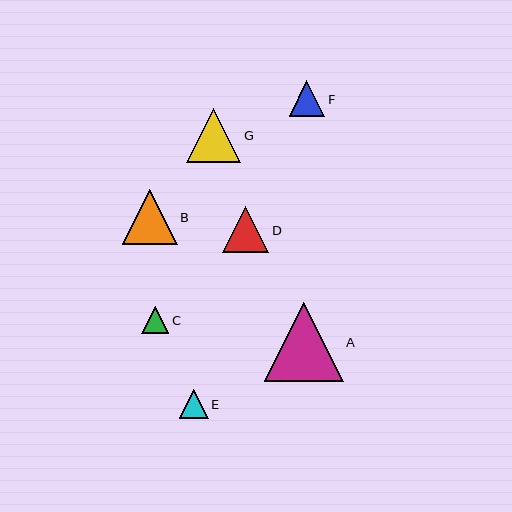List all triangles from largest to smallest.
From largest to smallest: A, B, G, D, F, E, C.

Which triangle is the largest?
Triangle A is the largest with a size of approximately 79 pixels.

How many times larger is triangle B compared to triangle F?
Triangle B is approximately 1.5 times the size of triangle F.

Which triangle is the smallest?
Triangle C is the smallest with a size of approximately 27 pixels.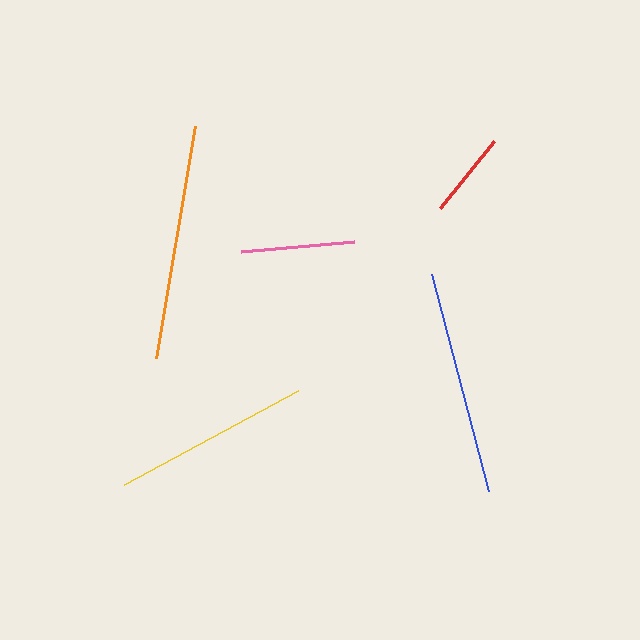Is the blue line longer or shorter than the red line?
The blue line is longer than the red line.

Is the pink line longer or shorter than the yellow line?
The yellow line is longer than the pink line.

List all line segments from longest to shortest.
From longest to shortest: orange, blue, yellow, pink, red.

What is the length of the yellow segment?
The yellow segment is approximately 198 pixels long.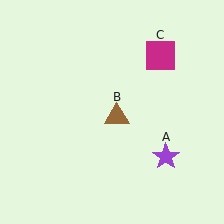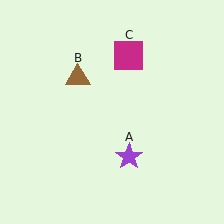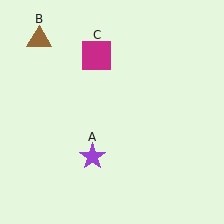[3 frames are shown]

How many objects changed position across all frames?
3 objects changed position: purple star (object A), brown triangle (object B), magenta square (object C).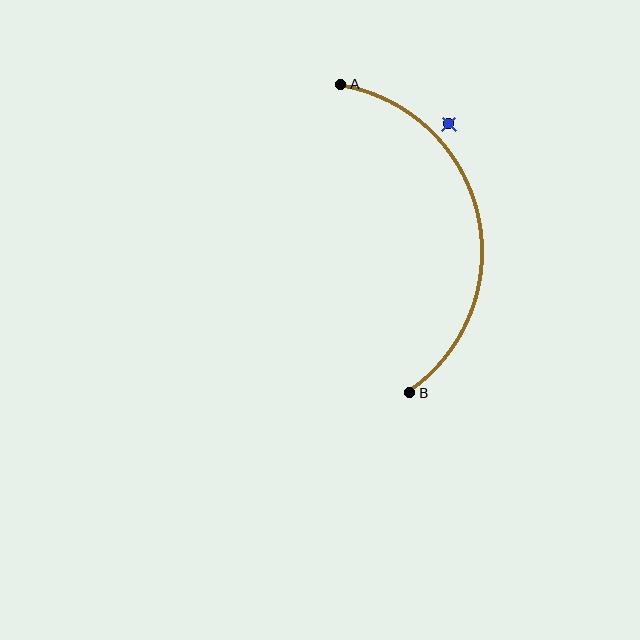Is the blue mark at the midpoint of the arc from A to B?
No — the blue mark does not lie on the arc at all. It sits slightly outside the curve.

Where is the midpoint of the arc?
The arc midpoint is the point on the curve farthest from the straight line joining A and B. It sits to the right of that line.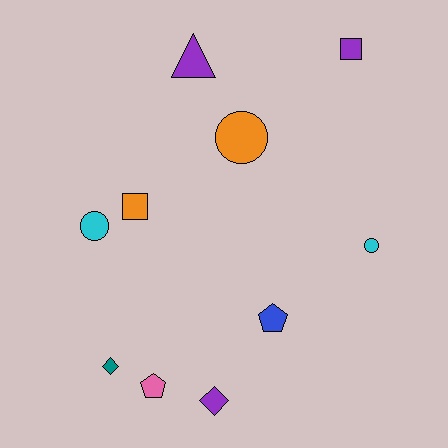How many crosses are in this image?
There are no crosses.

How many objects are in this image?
There are 10 objects.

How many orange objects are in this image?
There are 2 orange objects.